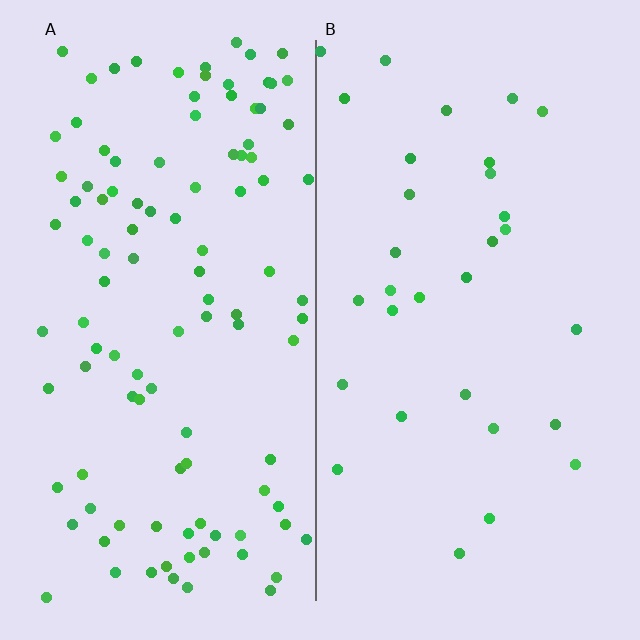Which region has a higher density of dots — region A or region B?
A (the left).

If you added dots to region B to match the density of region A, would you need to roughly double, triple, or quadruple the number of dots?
Approximately quadruple.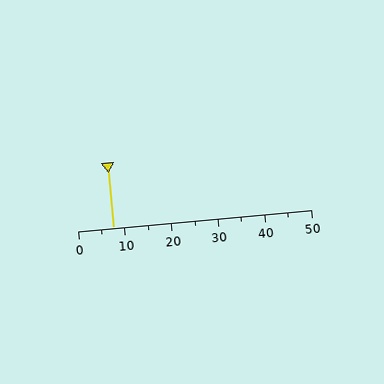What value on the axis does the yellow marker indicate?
The marker indicates approximately 7.5.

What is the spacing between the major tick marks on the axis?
The major ticks are spaced 10 apart.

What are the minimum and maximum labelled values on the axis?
The axis runs from 0 to 50.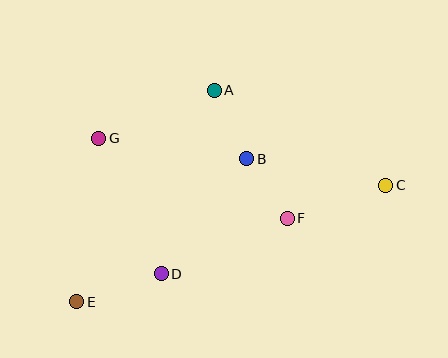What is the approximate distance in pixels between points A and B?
The distance between A and B is approximately 76 pixels.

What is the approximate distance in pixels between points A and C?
The distance between A and C is approximately 196 pixels.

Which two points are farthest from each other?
Points C and E are farthest from each other.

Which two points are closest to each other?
Points B and F are closest to each other.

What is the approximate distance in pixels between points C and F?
The distance between C and F is approximately 104 pixels.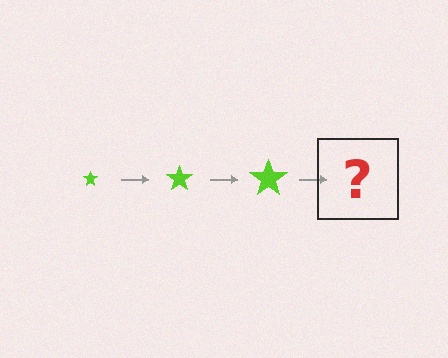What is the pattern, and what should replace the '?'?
The pattern is that the star gets progressively larger each step. The '?' should be a lime star, larger than the previous one.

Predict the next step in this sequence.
The next step is a lime star, larger than the previous one.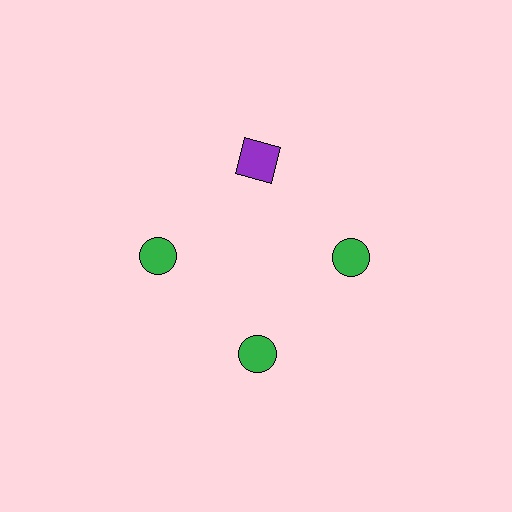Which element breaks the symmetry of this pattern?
The purple square at roughly the 12 o'clock position breaks the symmetry. All other shapes are green circles.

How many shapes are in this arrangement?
There are 4 shapes arranged in a ring pattern.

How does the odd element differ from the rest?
It differs in both color (purple instead of green) and shape (square instead of circle).